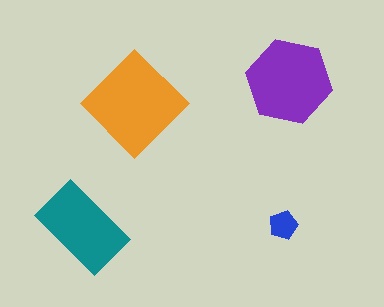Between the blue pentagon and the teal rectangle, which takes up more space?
The teal rectangle.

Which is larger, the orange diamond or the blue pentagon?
The orange diamond.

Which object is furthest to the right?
The purple hexagon is rightmost.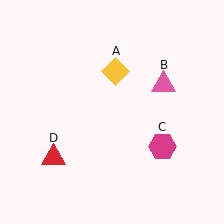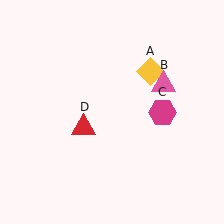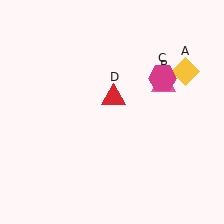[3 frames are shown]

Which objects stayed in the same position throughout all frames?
Pink triangle (object B) remained stationary.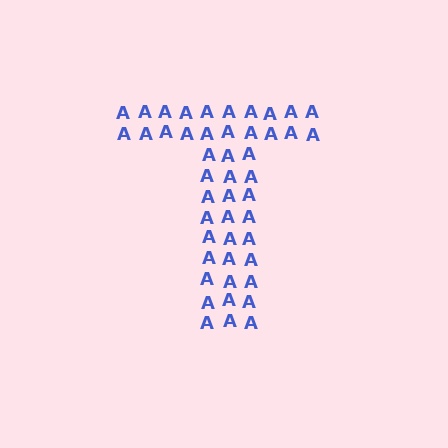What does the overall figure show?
The overall figure shows the letter T.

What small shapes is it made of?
It is made of small letter A's.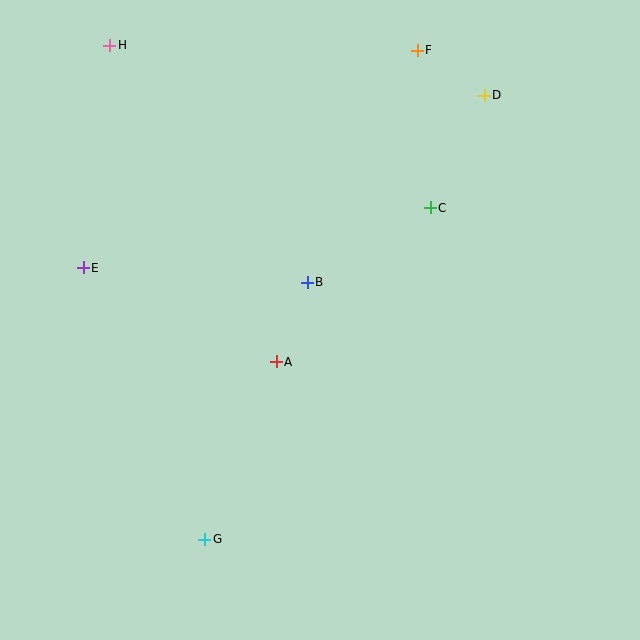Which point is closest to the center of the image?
Point B at (307, 282) is closest to the center.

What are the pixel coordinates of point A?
Point A is at (276, 362).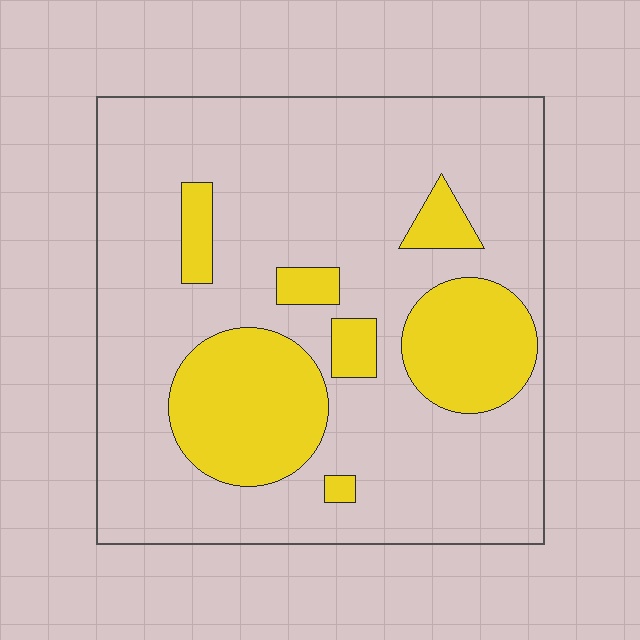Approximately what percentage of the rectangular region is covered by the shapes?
Approximately 25%.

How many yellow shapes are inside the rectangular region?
7.